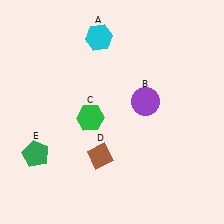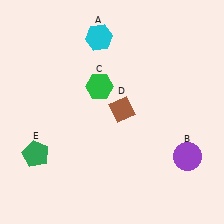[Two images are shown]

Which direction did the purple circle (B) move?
The purple circle (B) moved down.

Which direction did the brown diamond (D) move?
The brown diamond (D) moved up.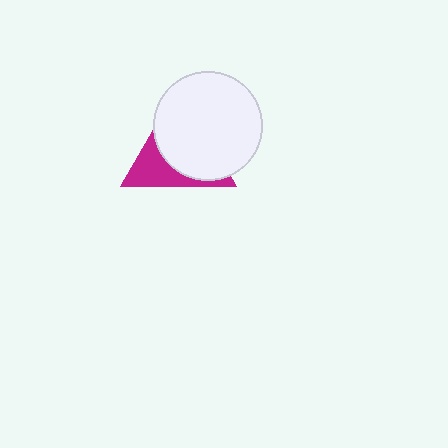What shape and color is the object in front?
The object in front is a white circle.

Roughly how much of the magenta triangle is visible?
A small part of it is visible (roughly 37%).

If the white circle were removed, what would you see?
You would see the complete magenta triangle.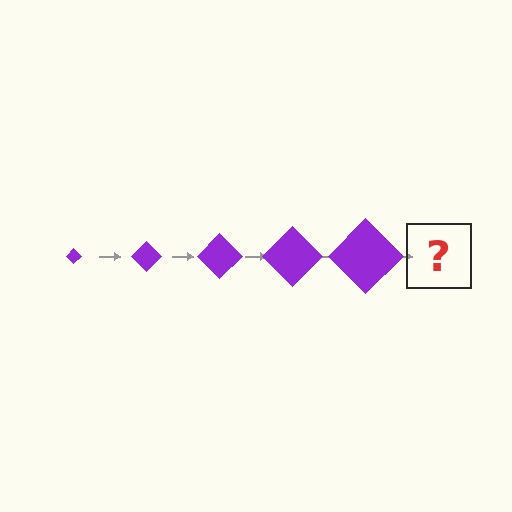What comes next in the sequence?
The next element should be a purple diamond, larger than the previous one.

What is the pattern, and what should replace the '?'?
The pattern is that the diamond gets progressively larger each step. The '?' should be a purple diamond, larger than the previous one.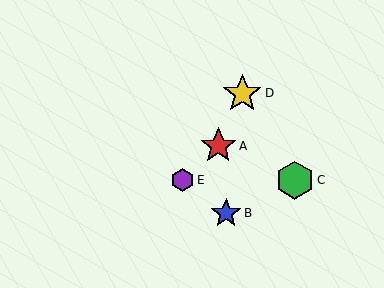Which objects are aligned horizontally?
Objects C, E are aligned horizontally.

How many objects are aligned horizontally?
2 objects (C, E) are aligned horizontally.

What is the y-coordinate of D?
Object D is at y≈94.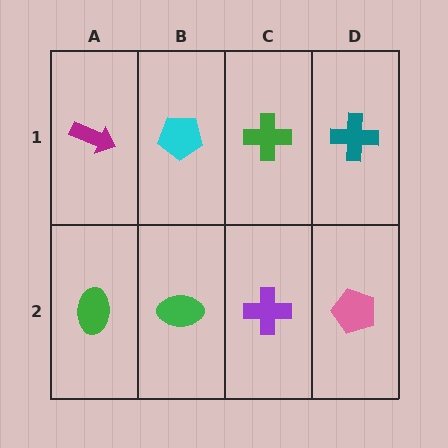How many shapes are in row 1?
4 shapes.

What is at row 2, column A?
A green ellipse.